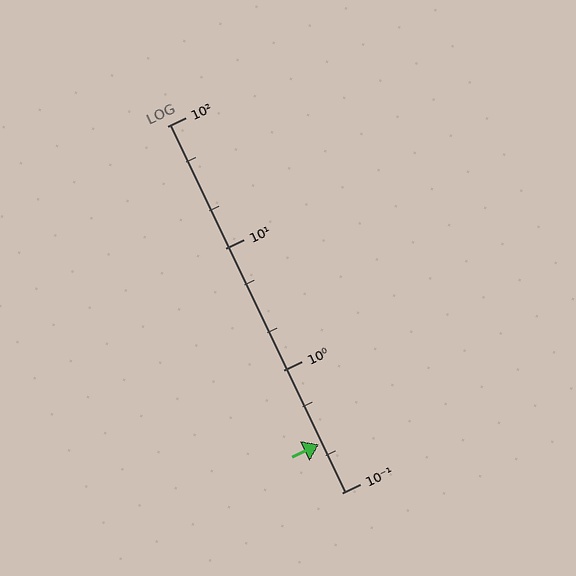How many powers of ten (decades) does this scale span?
The scale spans 3 decades, from 0.1 to 100.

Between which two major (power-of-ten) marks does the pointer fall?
The pointer is between 0.1 and 1.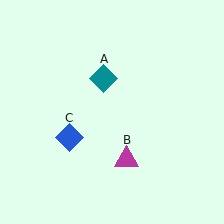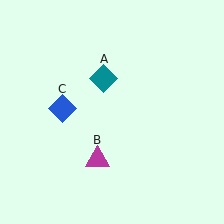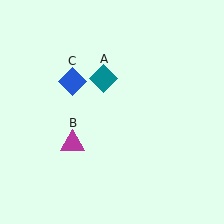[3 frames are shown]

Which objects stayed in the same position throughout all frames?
Teal diamond (object A) remained stationary.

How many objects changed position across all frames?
2 objects changed position: magenta triangle (object B), blue diamond (object C).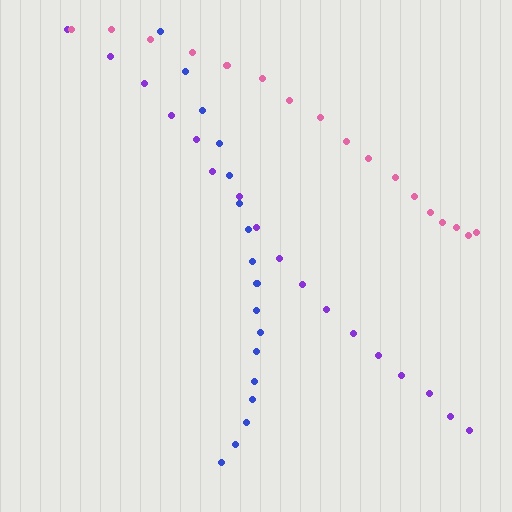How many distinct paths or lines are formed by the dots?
There are 3 distinct paths.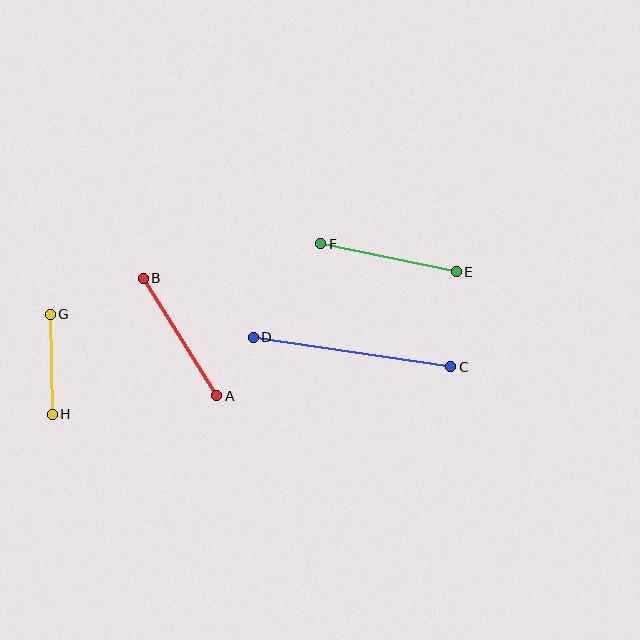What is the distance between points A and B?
The distance is approximately 139 pixels.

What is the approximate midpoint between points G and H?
The midpoint is at approximately (51, 364) pixels.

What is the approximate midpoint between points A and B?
The midpoint is at approximately (180, 337) pixels.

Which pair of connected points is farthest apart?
Points C and D are farthest apart.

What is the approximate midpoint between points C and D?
The midpoint is at approximately (352, 352) pixels.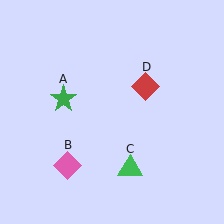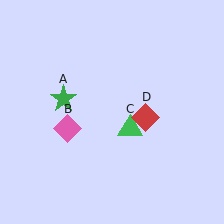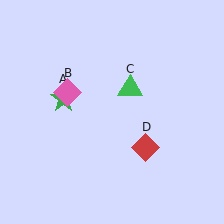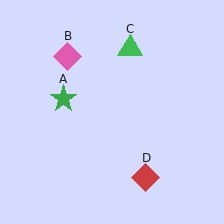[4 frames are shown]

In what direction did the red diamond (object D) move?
The red diamond (object D) moved down.